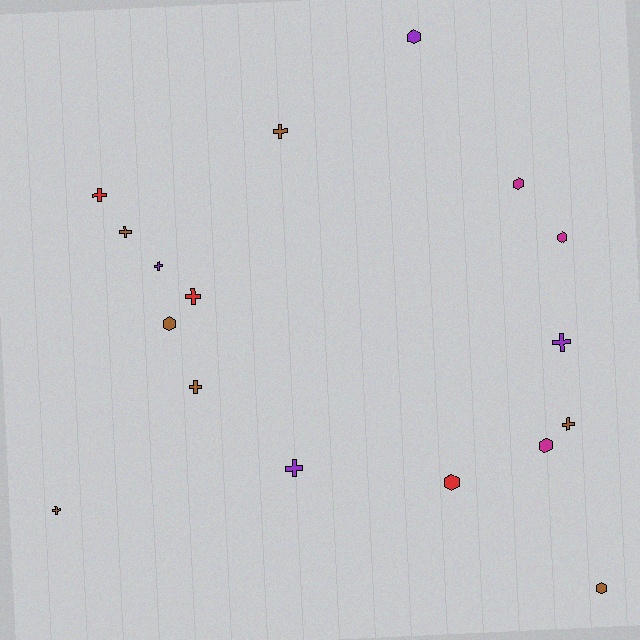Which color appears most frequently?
Brown, with 7 objects.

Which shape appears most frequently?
Cross, with 10 objects.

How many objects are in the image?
There are 17 objects.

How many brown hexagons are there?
There are 2 brown hexagons.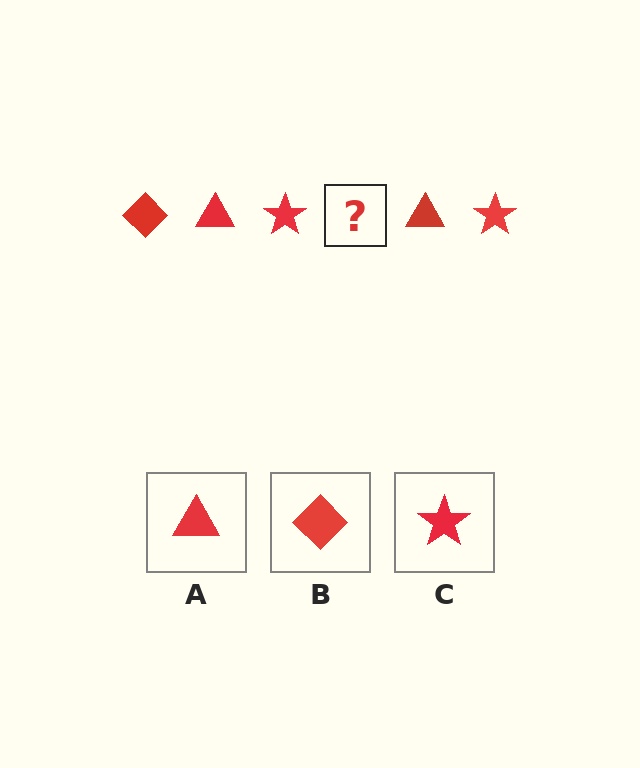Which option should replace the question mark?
Option B.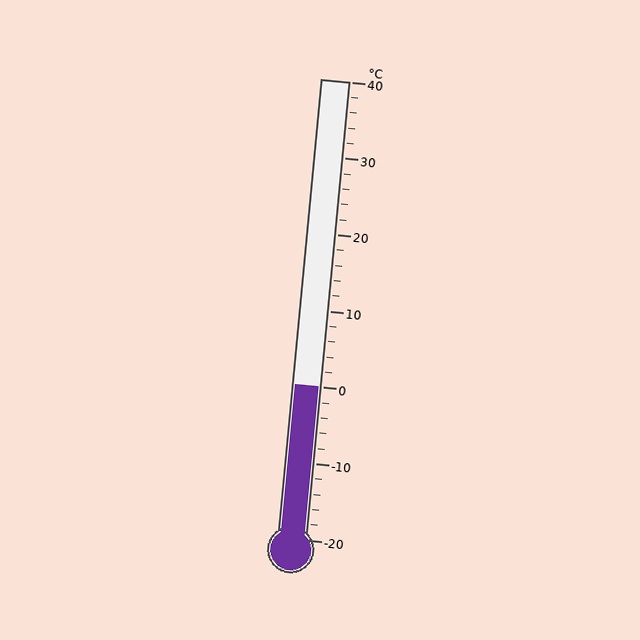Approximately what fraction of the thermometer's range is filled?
The thermometer is filled to approximately 35% of its range.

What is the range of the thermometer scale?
The thermometer scale ranges from -20°C to 40°C.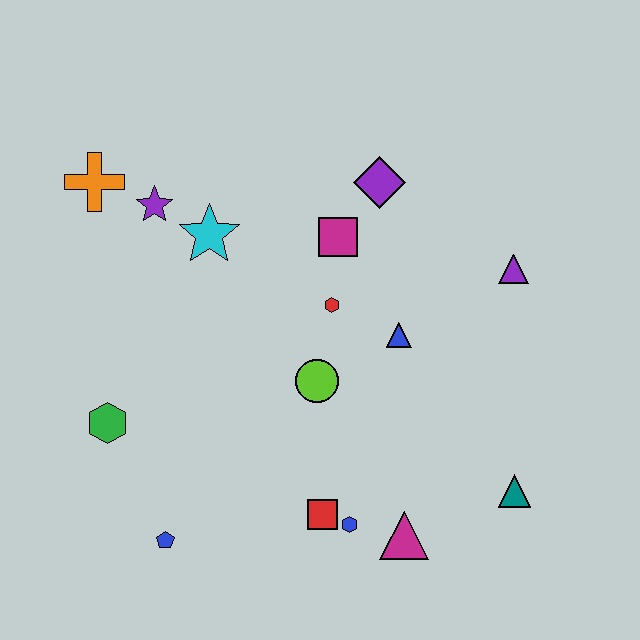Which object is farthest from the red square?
The orange cross is farthest from the red square.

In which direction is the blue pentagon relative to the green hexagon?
The blue pentagon is below the green hexagon.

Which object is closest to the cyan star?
The purple star is closest to the cyan star.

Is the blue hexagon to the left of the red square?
No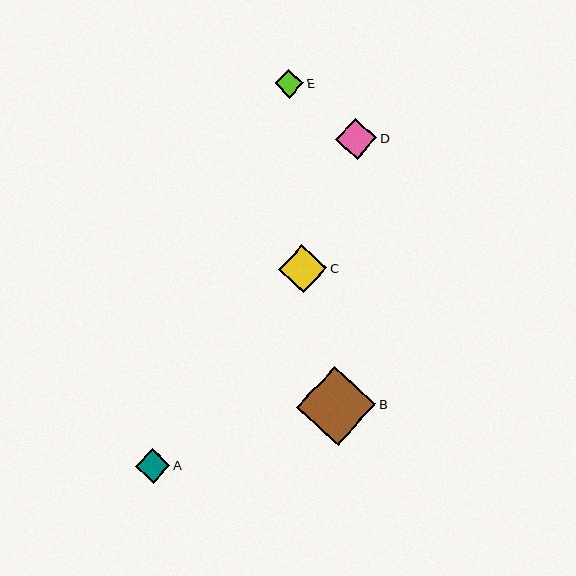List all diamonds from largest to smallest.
From largest to smallest: B, C, D, A, E.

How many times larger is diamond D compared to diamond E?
Diamond D is approximately 1.4 times the size of diamond E.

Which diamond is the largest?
Diamond B is the largest with a size of approximately 79 pixels.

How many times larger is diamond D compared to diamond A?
Diamond D is approximately 1.2 times the size of diamond A.